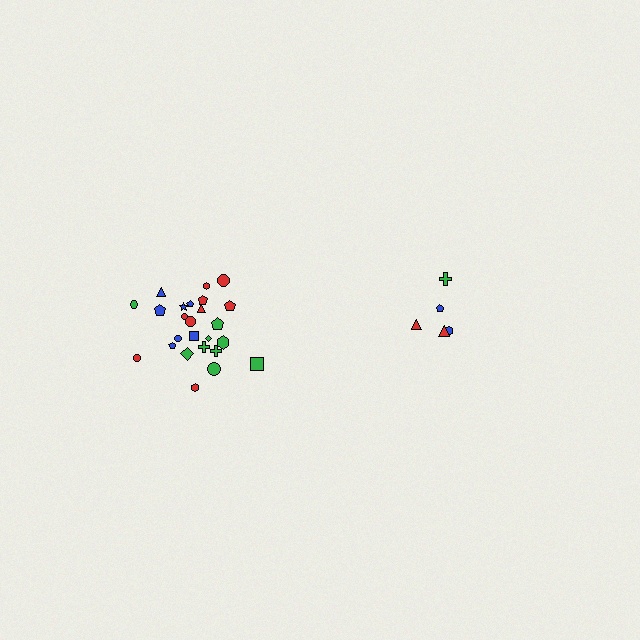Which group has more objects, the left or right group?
The left group.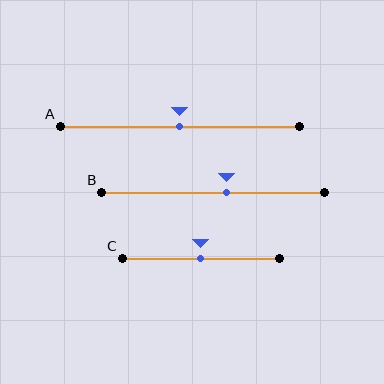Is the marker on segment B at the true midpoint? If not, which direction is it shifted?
No, the marker on segment B is shifted to the right by about 6% of the segment length.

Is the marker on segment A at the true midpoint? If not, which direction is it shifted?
Yes, the marker on segment A is at the true midpoint.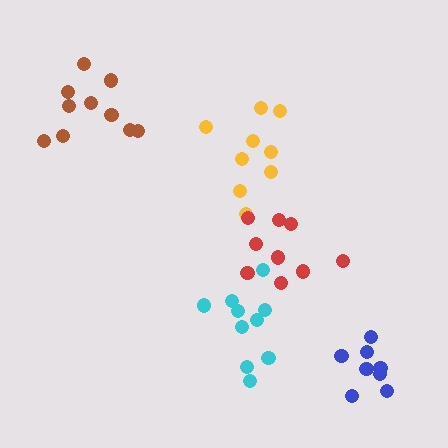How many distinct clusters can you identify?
There are 5 distinct clusters.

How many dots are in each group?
Group 1: 10 dots, Group 2: 9 dots, Group 3: 8 dots, Group 4: 10 dots, Group 5: 9 dots (46 total).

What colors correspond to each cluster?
The clusters are colored: brown, yellow, blue, cyan, red.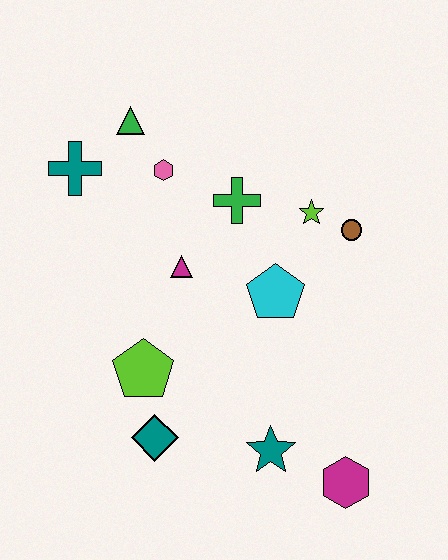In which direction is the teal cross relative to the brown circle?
The teal cross is to the left of the brown circle.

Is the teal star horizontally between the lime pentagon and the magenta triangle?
No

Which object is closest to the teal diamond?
The lime pentagon is closest to the teal diamond.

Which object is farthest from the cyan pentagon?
The teal cross is farthest from the cyan pentagon.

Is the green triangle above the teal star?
Yes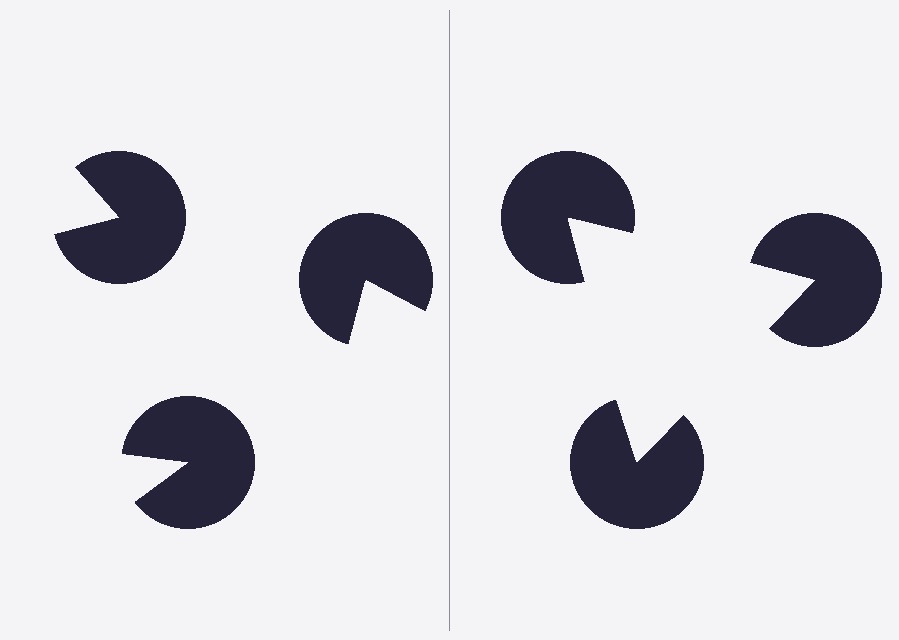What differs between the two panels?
The pac-man discs are positioned identically on both sides; only the wedge orientations differ. On the right they align to a triangle; on the left they are misaligned.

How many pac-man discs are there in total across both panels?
6 — 3 on each side.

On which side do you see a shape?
An illusory triangle appears on the right side. On the left side the wedge cuts are rotated, so no coherent shape forms.